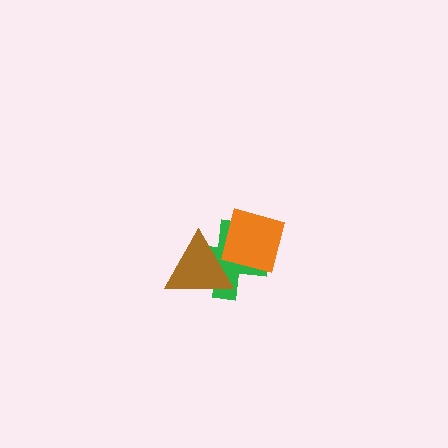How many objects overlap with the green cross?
2 objects overlap with the green cross.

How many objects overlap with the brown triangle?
1 object overlaps with the brown triangle.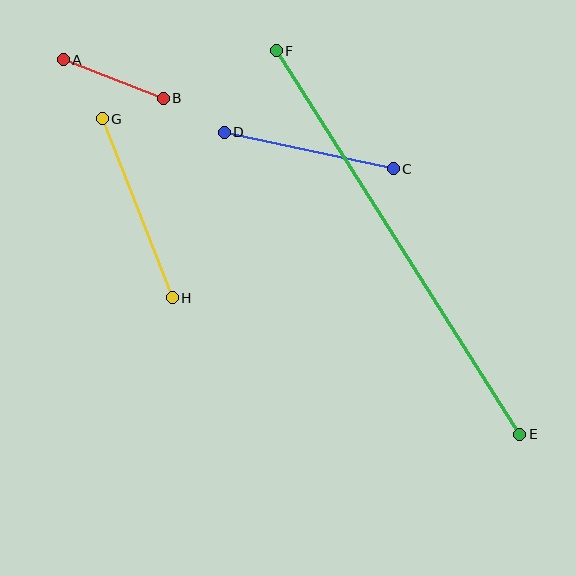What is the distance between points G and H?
The distance is approximately 192 pixels.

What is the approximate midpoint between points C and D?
The midpoint is at approximately (309, 151) pixels.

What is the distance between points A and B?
The distance is approximately 107 pixels.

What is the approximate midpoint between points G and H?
The midpoint is at approximately (137, 208) pixels.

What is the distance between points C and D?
The distance is approximately 173 pixels.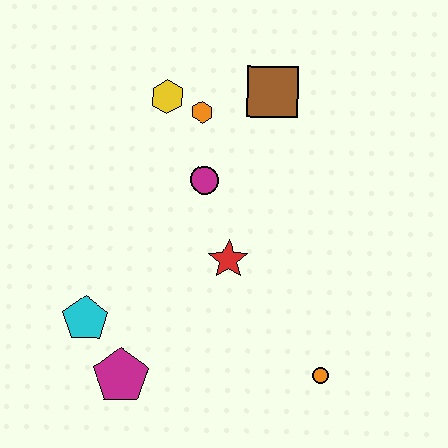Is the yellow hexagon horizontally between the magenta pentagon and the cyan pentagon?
No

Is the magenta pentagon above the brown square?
No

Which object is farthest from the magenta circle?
The orange circle is farthest from the magenta circle.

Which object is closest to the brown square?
The orange hexagon is closest to the brown square.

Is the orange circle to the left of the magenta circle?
No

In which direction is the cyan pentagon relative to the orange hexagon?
The cyan pentagon is below the orange hexagon.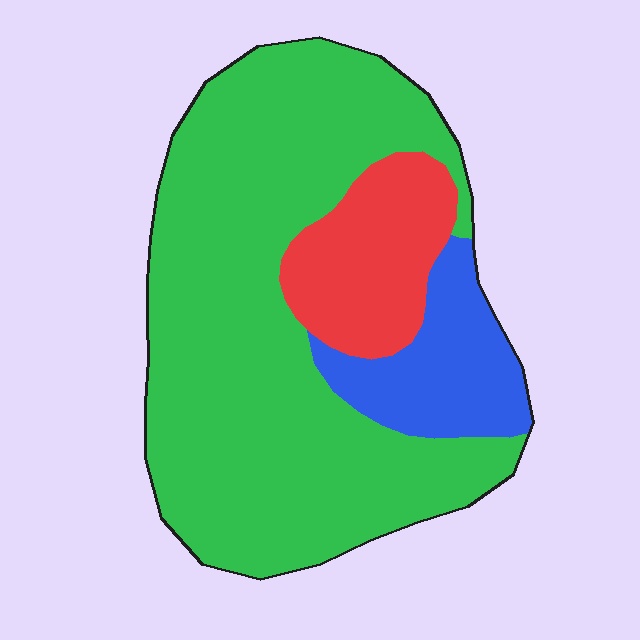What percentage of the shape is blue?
Blue takes up about one eighth (1/8) of the shape.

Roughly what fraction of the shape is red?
Red covers roughly 15% of the shape.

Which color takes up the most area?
Green, at roughly 70%.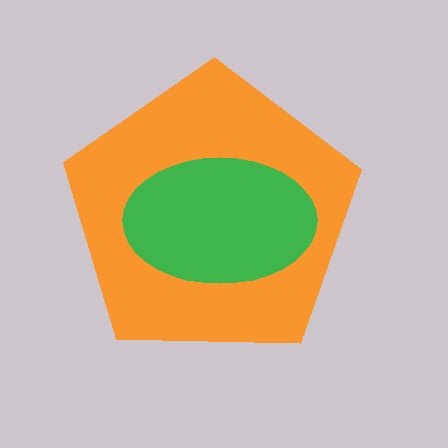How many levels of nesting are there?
2.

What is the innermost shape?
The green ellipse.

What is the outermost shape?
The orange pentagon.